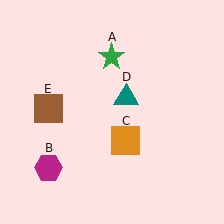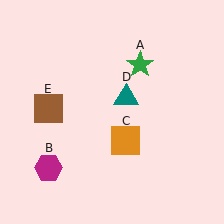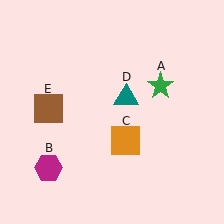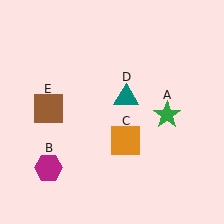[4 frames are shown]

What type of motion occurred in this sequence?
The green star (object A) rotated clockwise around the center of the scene.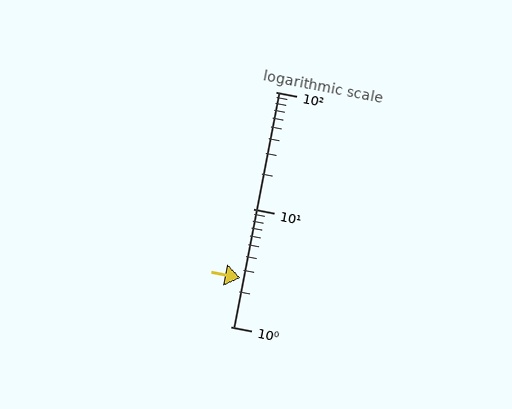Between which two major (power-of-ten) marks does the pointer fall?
The pointer is between 1 and 10.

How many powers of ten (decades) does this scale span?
The scale spans 2 decades, from 1 to 100.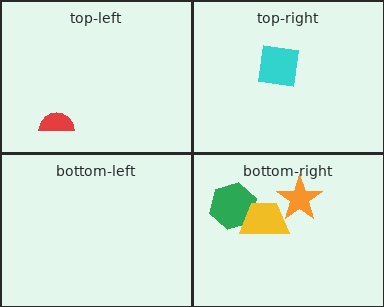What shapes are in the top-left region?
The red semicircle.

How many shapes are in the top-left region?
1.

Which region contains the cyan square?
The top-right region.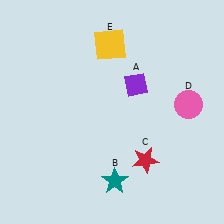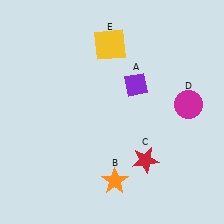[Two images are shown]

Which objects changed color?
B changed from teal to orange. D changed from pink to magenta.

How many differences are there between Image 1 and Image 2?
There are 2 differences between the two images.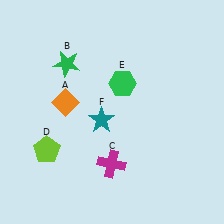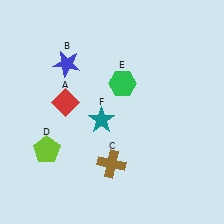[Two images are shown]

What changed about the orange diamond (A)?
In Image 1, A is orange. In Image 2, it changed to red.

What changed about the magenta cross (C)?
In Image 1, C is magenta. In Image 2, it changed to brown.